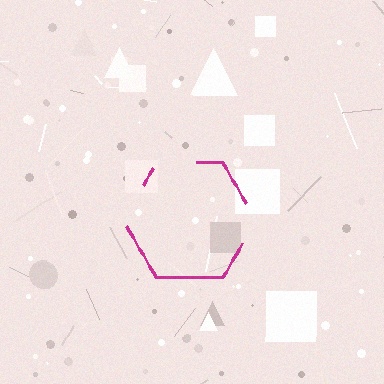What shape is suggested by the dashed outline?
The dashed outline suggests a hexagon.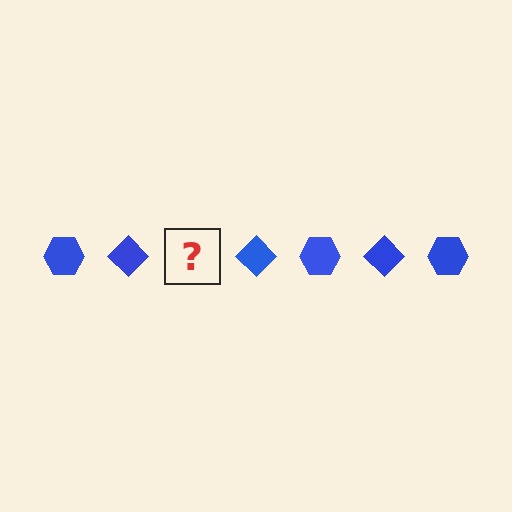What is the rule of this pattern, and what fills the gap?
The rule is that the pattern cycles through hexagon, diamond shapes in blue. The gap should be filled with a blue hexagon.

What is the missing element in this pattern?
The missing element is a blue hexagon.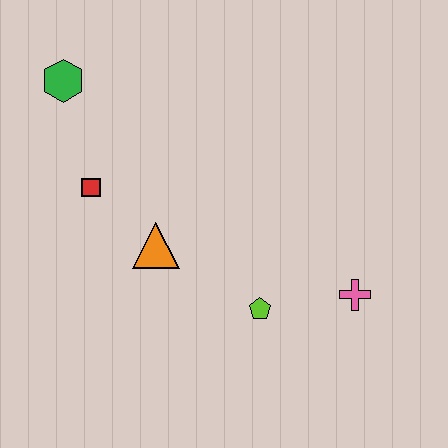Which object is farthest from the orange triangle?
The pink cross is farthest from the orange triangle.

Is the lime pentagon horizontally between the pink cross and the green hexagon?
Yes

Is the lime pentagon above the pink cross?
No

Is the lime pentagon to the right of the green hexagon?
Yes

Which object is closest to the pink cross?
The lime pentagon is closest to the pink cross.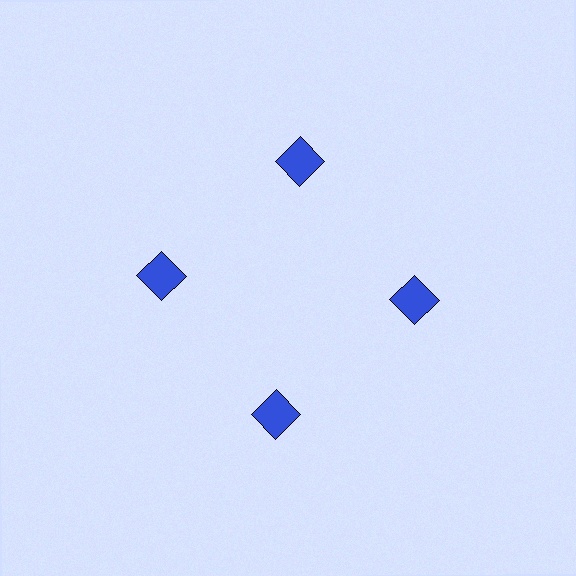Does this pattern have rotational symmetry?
Yes, this pattern has 4-fold rotational symmetry. It looks the same after rotating 90 degrees around the center.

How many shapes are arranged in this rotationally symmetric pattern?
There are 4 shapes, arranged in 4 groups of 1.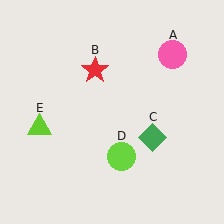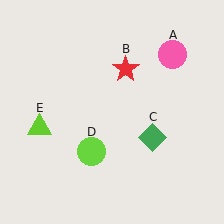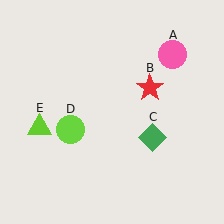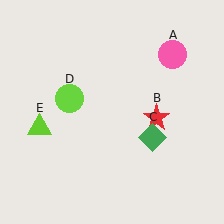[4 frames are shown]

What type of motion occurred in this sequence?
The red star (object B), lime circle (object D) rotated clockwise around the center of the scene.